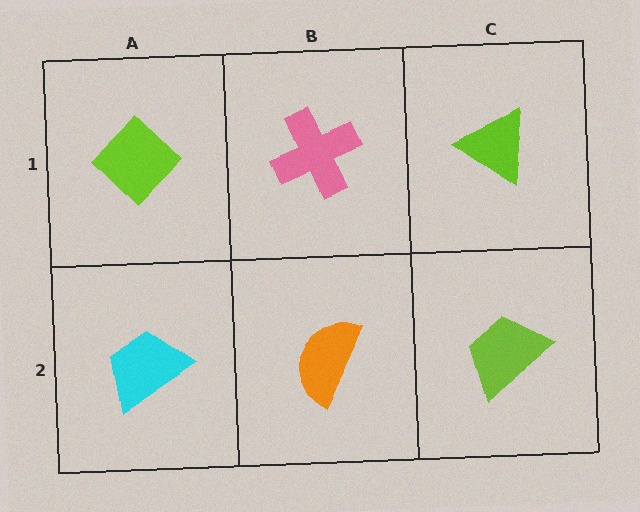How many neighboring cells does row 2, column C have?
2.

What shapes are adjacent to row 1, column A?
A cyan trapezoid (row 2, column A), a pink cross (row 1, column B).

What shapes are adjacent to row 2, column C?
A lime triangle (row 1, column C), an orange semicircle (row 2, column B).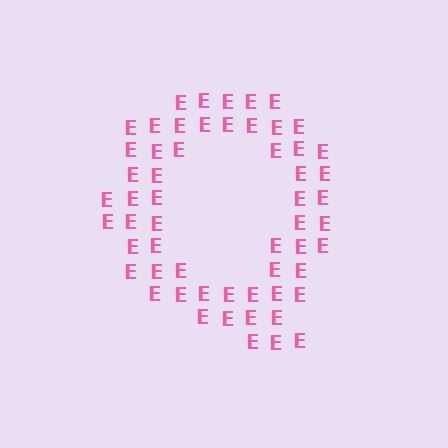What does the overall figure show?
The overall figure shows the letter Q.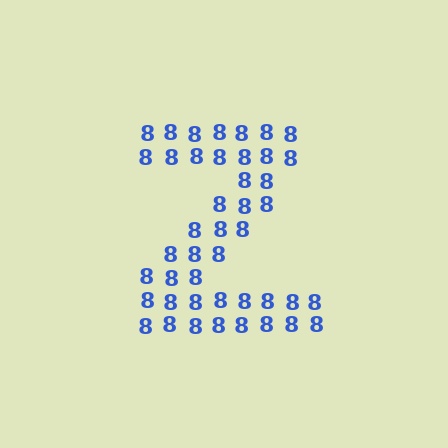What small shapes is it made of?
It is made of small digit 8's.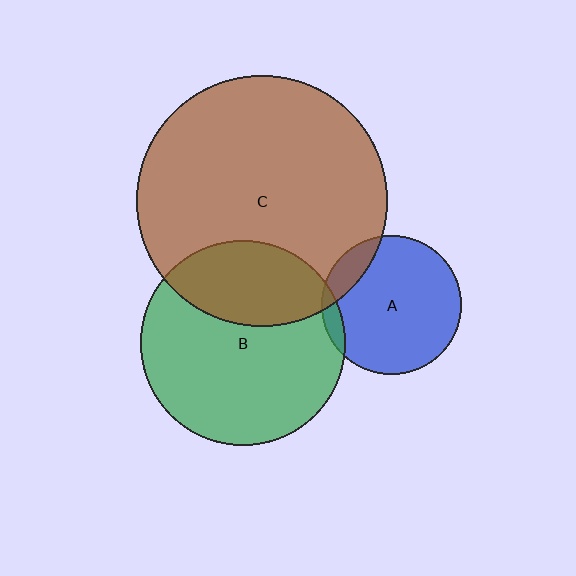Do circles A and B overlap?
Yes.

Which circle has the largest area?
Circle C (brown).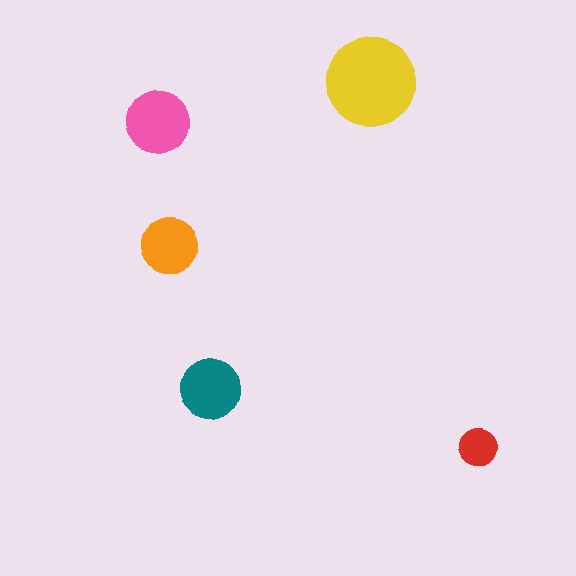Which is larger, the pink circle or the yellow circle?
The yellow one.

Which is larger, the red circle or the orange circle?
The orange one.